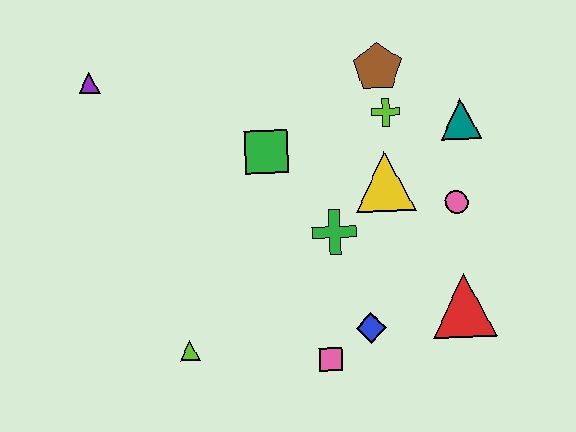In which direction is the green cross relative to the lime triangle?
The green cross is to the right of the lime triangle.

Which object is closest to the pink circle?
The yellow triangle is closest to the pink circle.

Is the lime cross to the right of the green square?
Yes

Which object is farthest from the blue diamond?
The purple triangle is farthest from the blue diamond.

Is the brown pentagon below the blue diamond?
No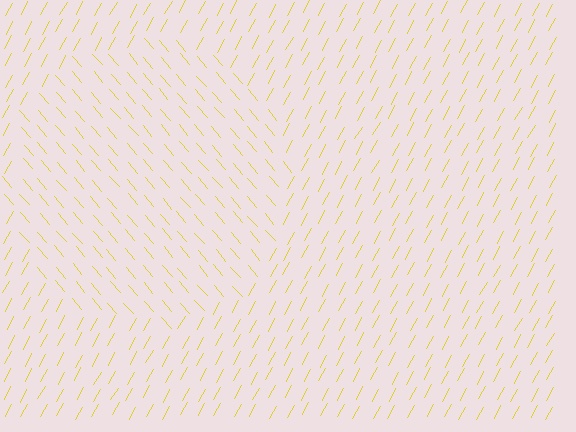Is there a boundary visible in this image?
Yes, there is a texture boundary formed by a change in line orientation.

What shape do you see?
I see a circle.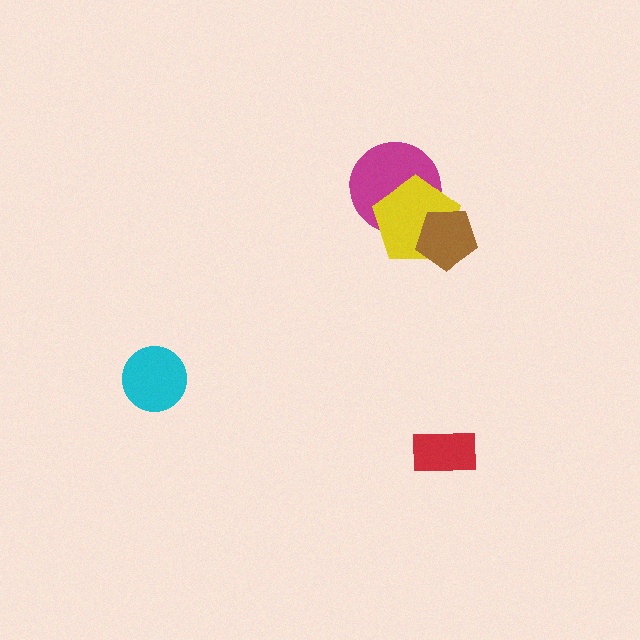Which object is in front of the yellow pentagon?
The brown pentagon is in front of the yellow pentagon.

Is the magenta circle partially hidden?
Yes, it is partially covered by another shape.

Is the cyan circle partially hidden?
No, no other shape covers it.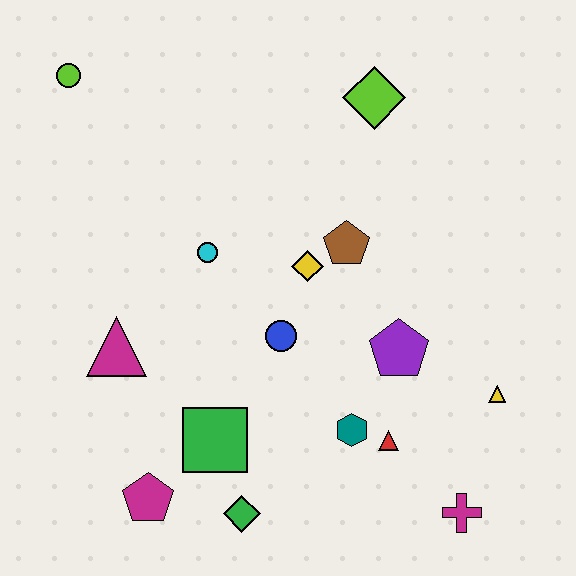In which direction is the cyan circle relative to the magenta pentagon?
The cyan circle is above the magenta pentagon.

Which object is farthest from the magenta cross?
The lime circle is farthest from the magenta cross.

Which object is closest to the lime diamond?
The brown pentagon is closest to the lime diamond.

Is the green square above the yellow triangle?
No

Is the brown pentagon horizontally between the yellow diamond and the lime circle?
No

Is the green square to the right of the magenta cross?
No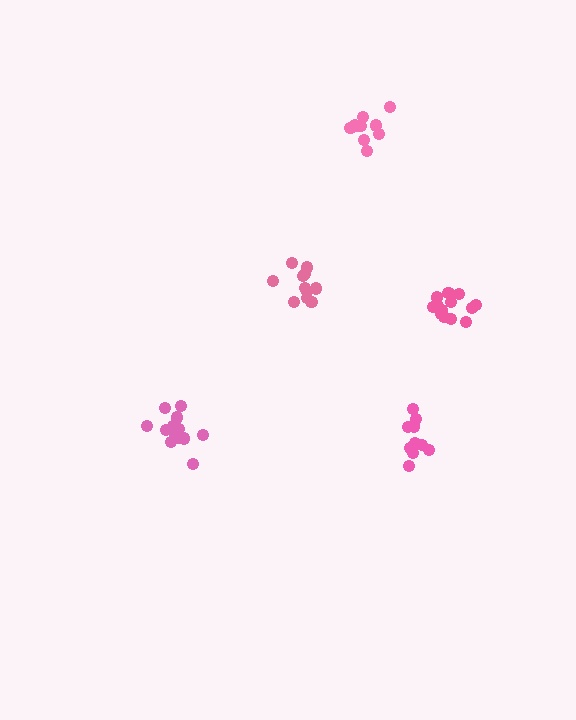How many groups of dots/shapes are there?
There are 5 groups.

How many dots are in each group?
Group 1: 14 dots, Group 2: 14 dots, Group 3: 11 dots, Group 4: 10 dots, Group 5: 10 dots (59 total).